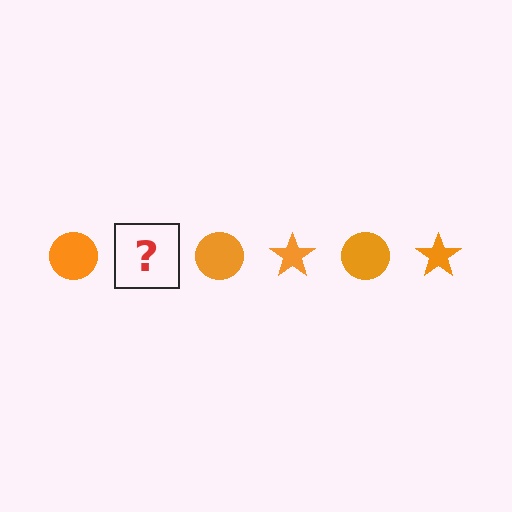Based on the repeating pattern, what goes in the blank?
The blank should be an orange star.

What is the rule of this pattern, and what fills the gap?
The rule is that the pattern cycles through circle, star shapes in orange. The gap should be filled with an orange star.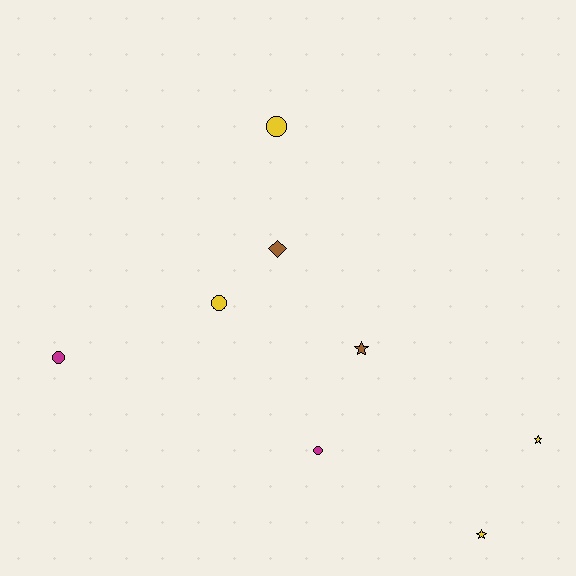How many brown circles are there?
There are no brown circles.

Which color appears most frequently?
Yellow, with 4 objects.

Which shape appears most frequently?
Circle, with 4 objects.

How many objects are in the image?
There are 8 objects.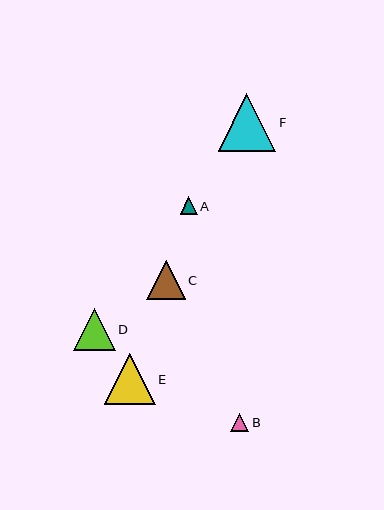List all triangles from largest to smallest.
From largest to smallest: F, E, D, C, B, A.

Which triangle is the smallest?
Triangle A is the smallest with a size of approximately 17 pixels.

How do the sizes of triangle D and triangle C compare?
Triangle D and triangle C are approximately the same size.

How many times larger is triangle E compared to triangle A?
Triangle E is approximately 3.0 times the size of triangle A.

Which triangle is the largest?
Triangle F is the largest with a size of approximately 57 pixels.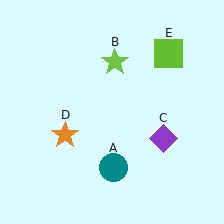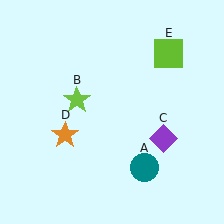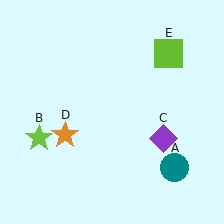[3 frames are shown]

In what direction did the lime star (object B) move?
The lime star (object B) moved down and to the left.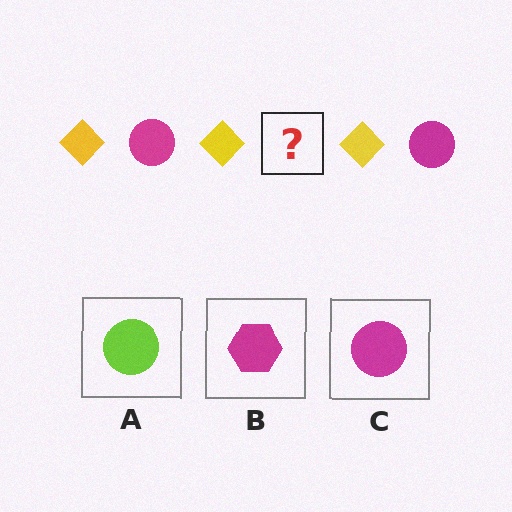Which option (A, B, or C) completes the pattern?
C.